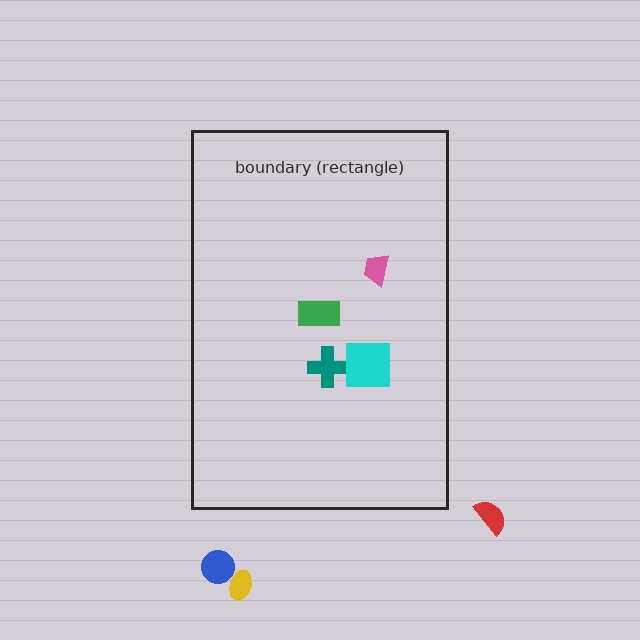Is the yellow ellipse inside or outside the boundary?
Outside.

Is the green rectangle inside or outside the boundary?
Inside.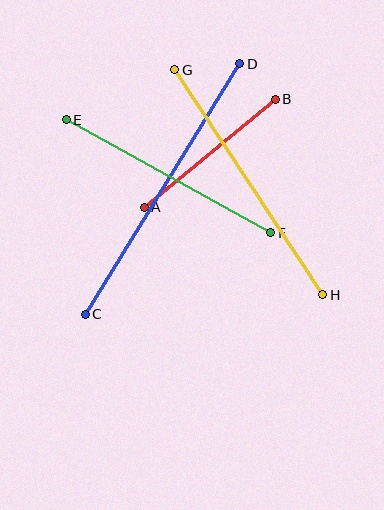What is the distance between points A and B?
The distance is approximately 170 pixels.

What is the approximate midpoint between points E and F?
The midpoint is at approximately (168, 176) pixels.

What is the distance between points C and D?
The distance is approximately 294 pixels.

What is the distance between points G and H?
The distance is approximately 269 pixels.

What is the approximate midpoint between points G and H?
The midpoint is at approximately (249, 182) pixels.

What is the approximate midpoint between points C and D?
The midpoint is at approximately (163, 189) pixels.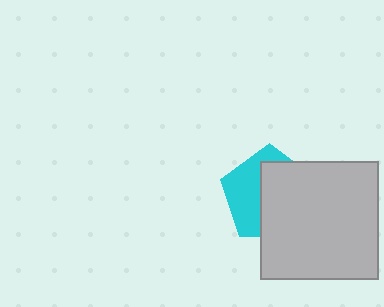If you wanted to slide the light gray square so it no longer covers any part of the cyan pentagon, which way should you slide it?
Slide it right — that is the most direct way to separate the two shapes.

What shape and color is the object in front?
The object in front is a light gray square.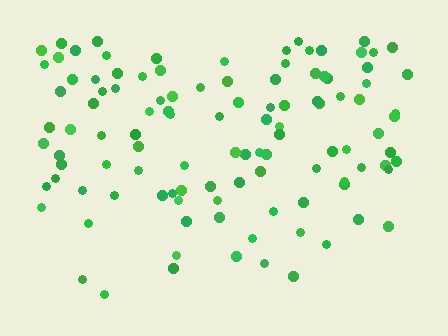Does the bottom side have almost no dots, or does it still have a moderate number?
Still a moderate number, just noticeably fewer than the top.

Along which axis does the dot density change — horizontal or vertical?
Vertical.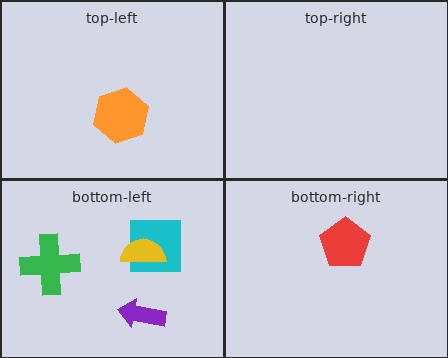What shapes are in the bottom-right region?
The red pentagon.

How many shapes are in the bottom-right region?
1.